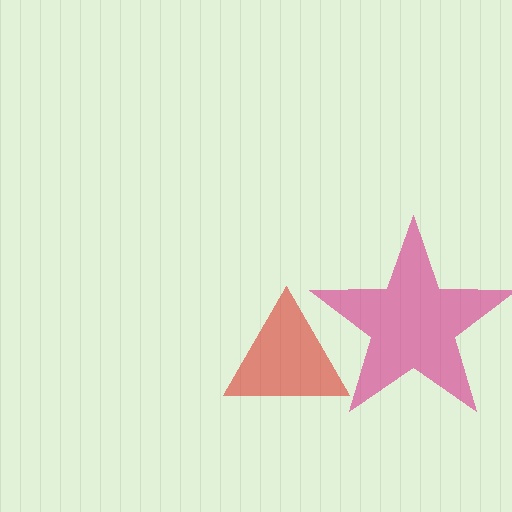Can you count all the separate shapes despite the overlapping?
Yes, there are 2 separate shapes.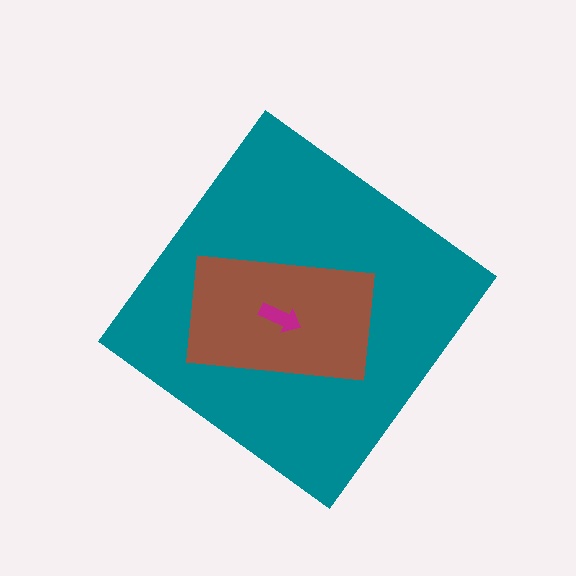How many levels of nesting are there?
3.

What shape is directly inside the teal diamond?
The brown rectangle.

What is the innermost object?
The magenta arrow.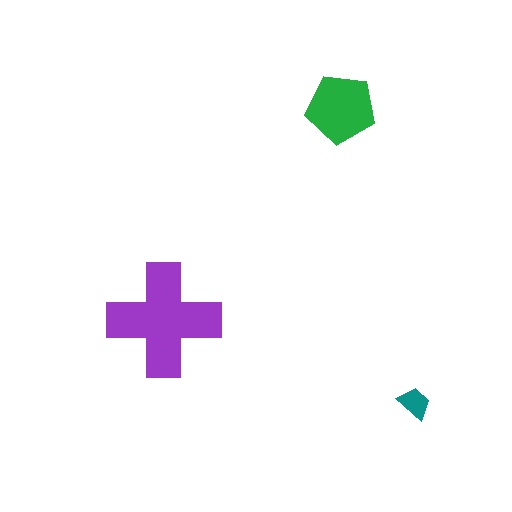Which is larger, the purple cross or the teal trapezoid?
The purple cross.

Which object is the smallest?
The teal trapezoid.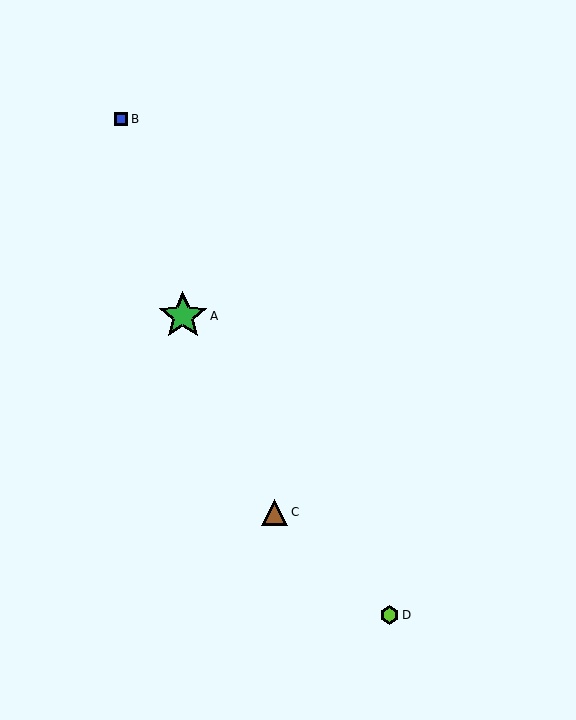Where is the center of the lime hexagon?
The center of the lime hexagon is at (390, 615).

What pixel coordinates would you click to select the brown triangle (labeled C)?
Click at (275, 512) to select the brown triangle C.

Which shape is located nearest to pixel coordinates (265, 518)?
The brown triangle (labeled C) at (275, 512) is nearest to that location.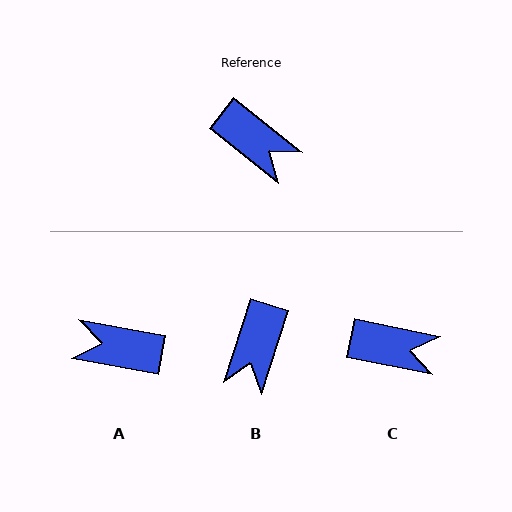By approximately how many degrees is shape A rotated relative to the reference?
Approximately 152 degrees clockwise.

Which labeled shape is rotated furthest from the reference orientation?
A, about 152 degrees away.